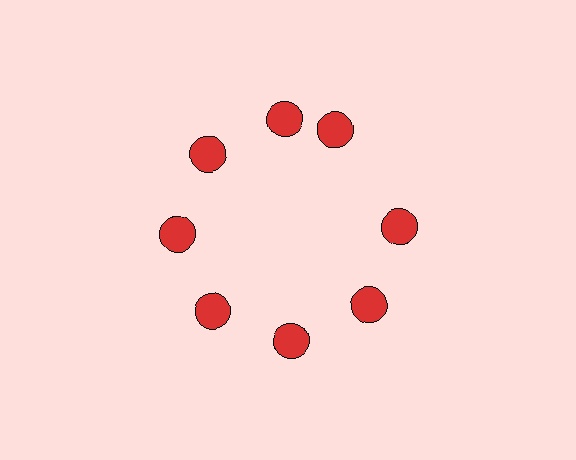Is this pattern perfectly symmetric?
No. The 8 red circles are arranged in a ring, but one element near the 2 o'clock position is rotated out of alignment along the ring, breaking the 8-fold rotational symmetry.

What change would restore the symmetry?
The symmetry would be restored by rotating it back into even spacing with its neighbors so that all 8 circles sit at equal angles and equal distance from the center.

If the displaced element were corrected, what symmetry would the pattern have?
It would have 8-fold rotational symmetry — the pattern would map onto itself every 45 degrees.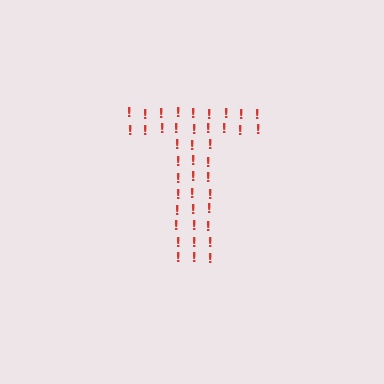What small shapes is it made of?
It is made of small exclamation marks.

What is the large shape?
The large shape is the letter T.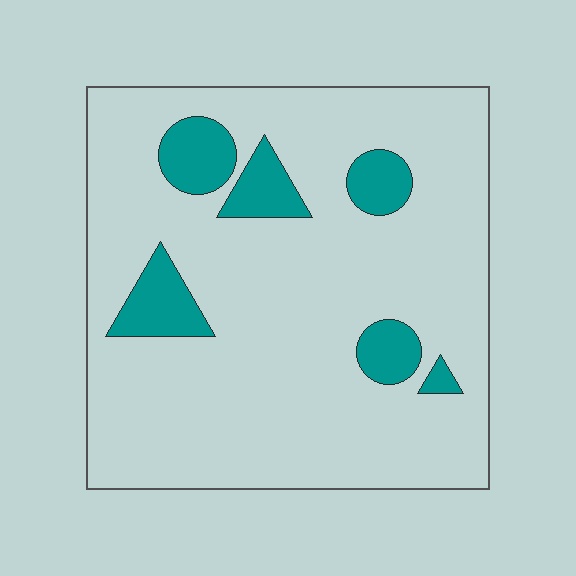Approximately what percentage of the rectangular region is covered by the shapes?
Approximately 15%.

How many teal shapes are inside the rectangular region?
6.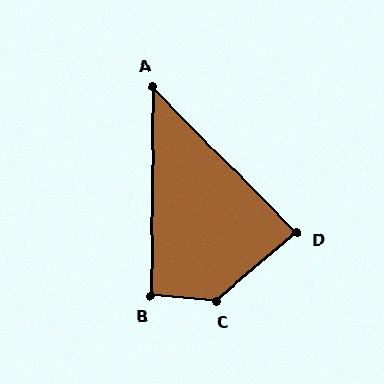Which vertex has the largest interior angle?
C, at approximately 135 degrees.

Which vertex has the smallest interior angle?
A, at approximately 45 degrees.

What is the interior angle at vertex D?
Approximately 86 degrees (approximately right).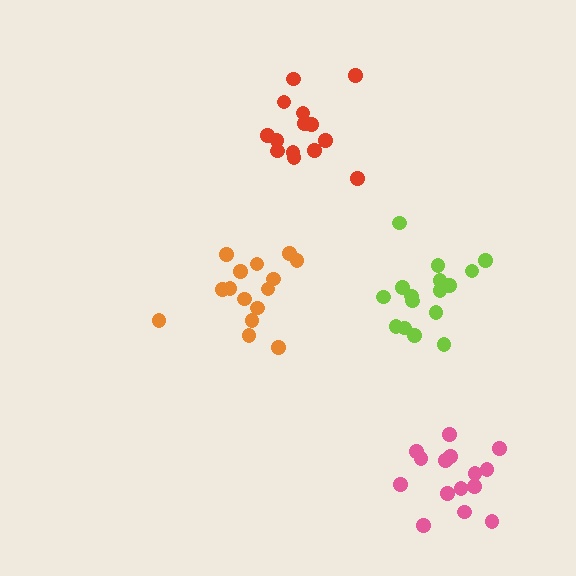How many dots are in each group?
Group 1: 14 dots, Group 2: 15 dots, Group 3: 15 dots, Group 4: 16 dots (60 total).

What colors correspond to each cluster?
The clusters are colored: red, pink, orange, lime.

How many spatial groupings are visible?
There are 4 spatial groupings.